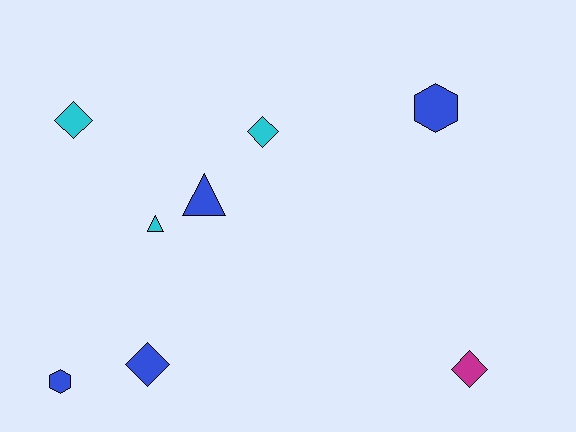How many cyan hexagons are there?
There are no cyan hexagons.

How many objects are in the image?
There are 8 objects.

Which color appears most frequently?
Blue, with 4 objects.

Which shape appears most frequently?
Diamond, with 4 objects.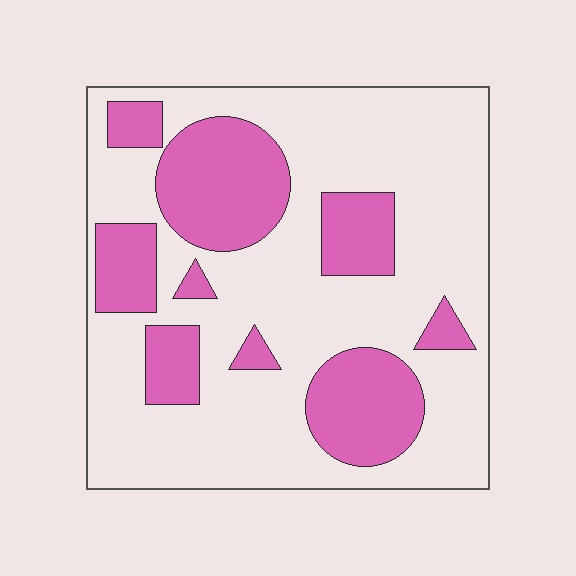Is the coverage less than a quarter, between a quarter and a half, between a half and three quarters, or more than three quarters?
Between a quarter and a half.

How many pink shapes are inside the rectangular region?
9.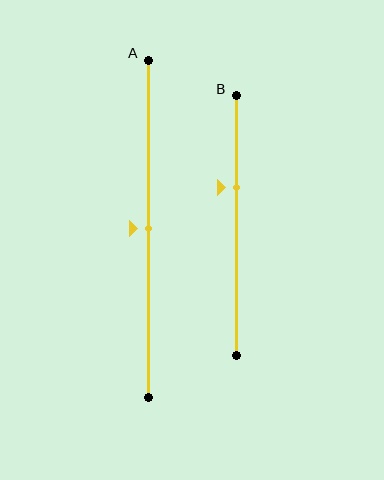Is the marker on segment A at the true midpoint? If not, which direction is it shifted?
Yes, the marker on segment A is at the true midpoint.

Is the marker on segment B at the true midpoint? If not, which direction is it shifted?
No, the marker on segment B is shifted upward by about 14% of the segment length.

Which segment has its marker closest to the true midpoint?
Segment A has its marker closest to the true midpoint.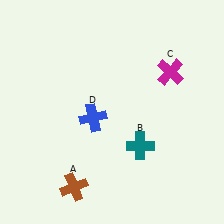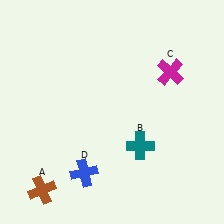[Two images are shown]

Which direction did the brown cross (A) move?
The brown cross (A) moved left.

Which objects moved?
The objects that moved are: the brown cross (A), the blue cross (D).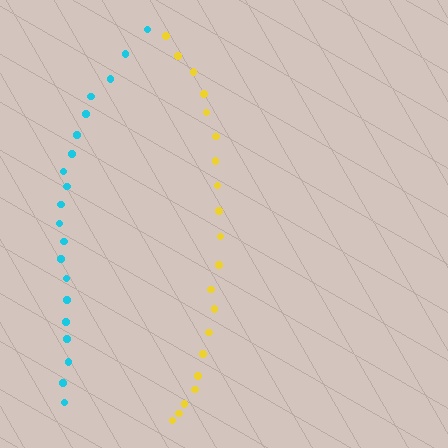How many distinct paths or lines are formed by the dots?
There are 2 distinct paths.